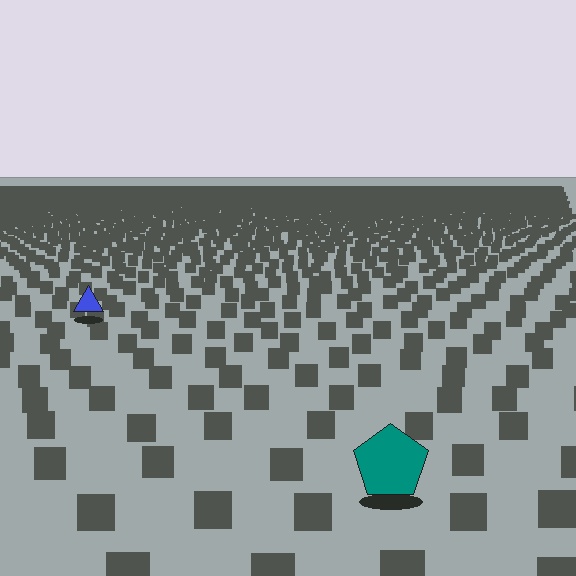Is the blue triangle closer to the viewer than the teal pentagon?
No. The teal pentagon is closer — you can tell from the texture gradient: the ground texture is coarser near it.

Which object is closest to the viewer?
The teal pentagon is closest. The texture marks near it are larger and more spread out.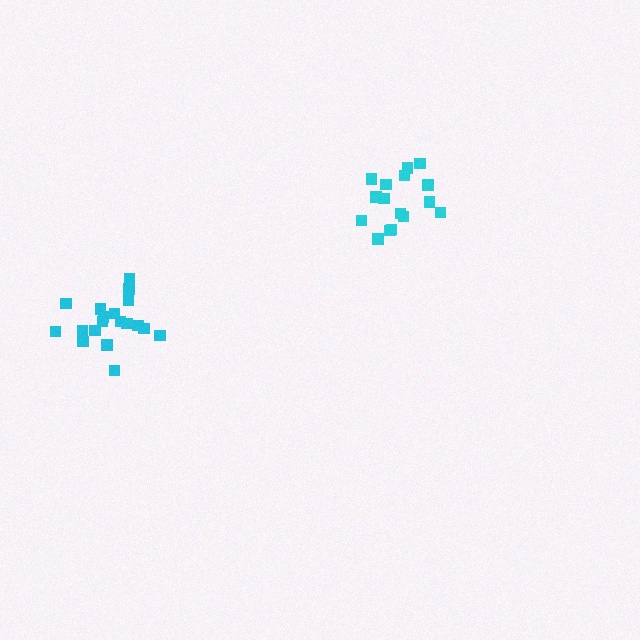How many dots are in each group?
Group 1: 19 dots, Group 2: 16 dots (35 total).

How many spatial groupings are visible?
There are 2 spatial groupings.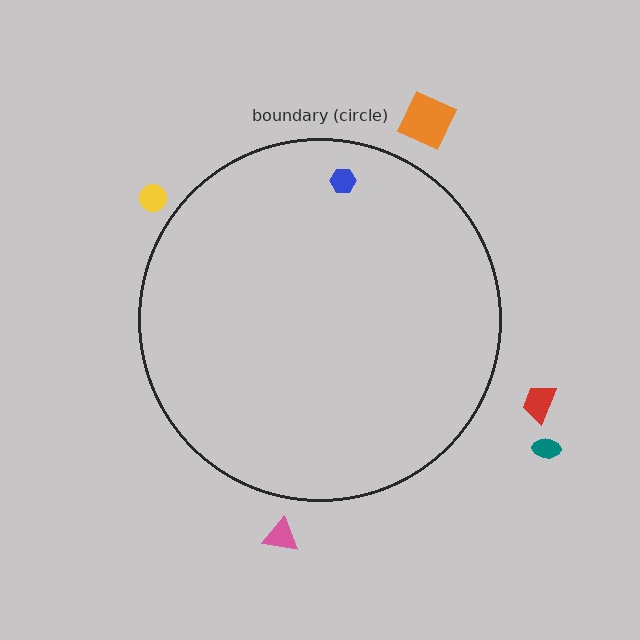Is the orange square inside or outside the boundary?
Outside.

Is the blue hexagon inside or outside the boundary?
Inside.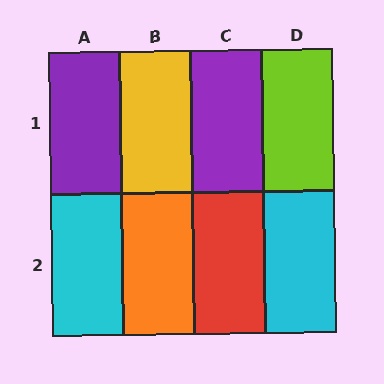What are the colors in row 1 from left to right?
Purple, yellow, purple, lime.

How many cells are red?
1 cell is red.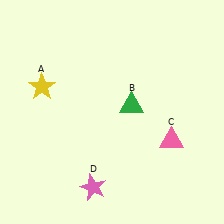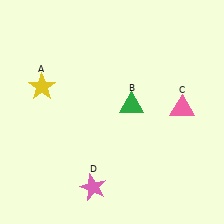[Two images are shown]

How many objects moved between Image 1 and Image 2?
1 object moved between the two images.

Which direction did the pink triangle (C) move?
The pink triangle (C) moved up.